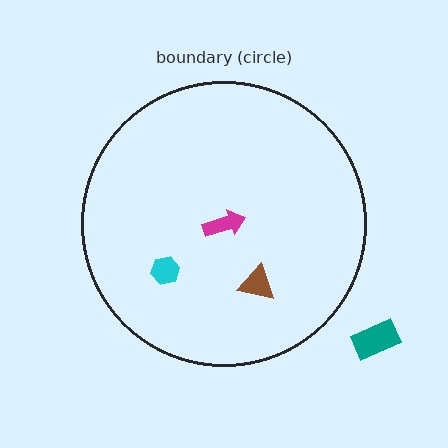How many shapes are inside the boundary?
3 inside, 1 outside.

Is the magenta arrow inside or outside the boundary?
Inside.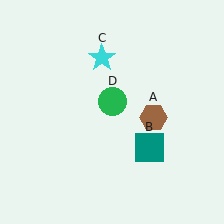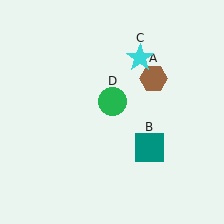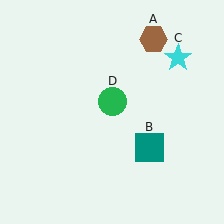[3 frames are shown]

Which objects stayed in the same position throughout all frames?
Teal square (object B) and green circle (object D) remained stationary.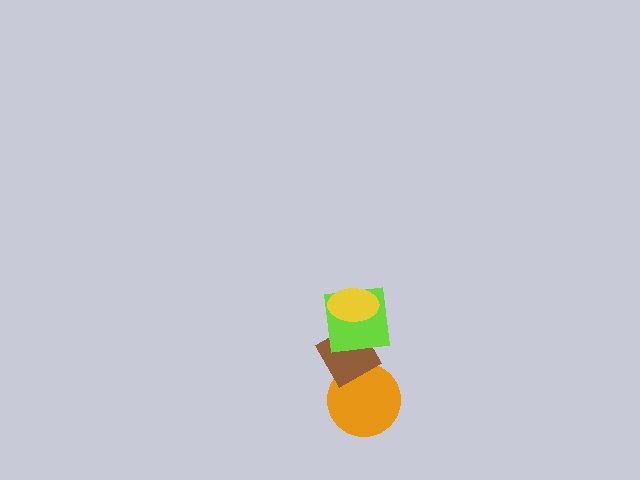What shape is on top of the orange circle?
The brown diamond is on top of the orange circle.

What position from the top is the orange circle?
The orange circle is 4th from the top.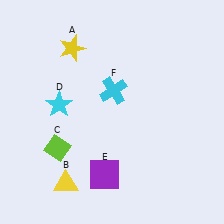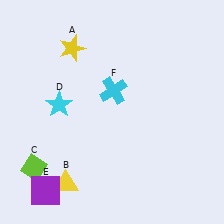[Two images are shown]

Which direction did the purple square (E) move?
The purple square (E) moved left.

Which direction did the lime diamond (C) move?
The lime diamond (C) moved left.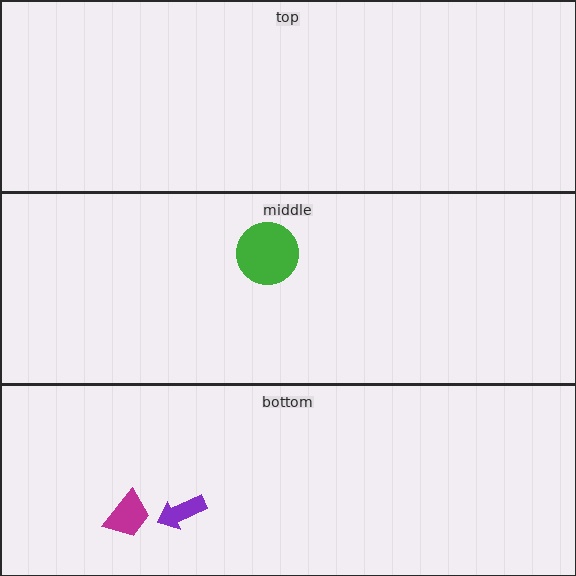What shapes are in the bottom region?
The purple arrow, the magenta trapezoid.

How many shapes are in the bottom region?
2.